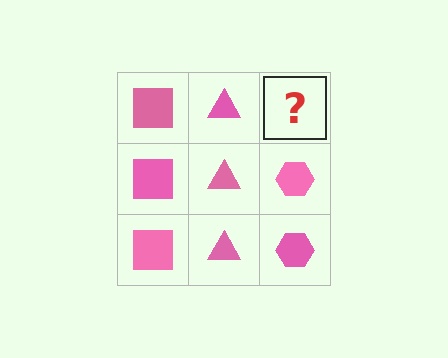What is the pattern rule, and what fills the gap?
The rule is that each column has a consistent shape. The gap should be filled with a pink hexagon.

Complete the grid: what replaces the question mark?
The question mark should be replaced with a pink hexagon.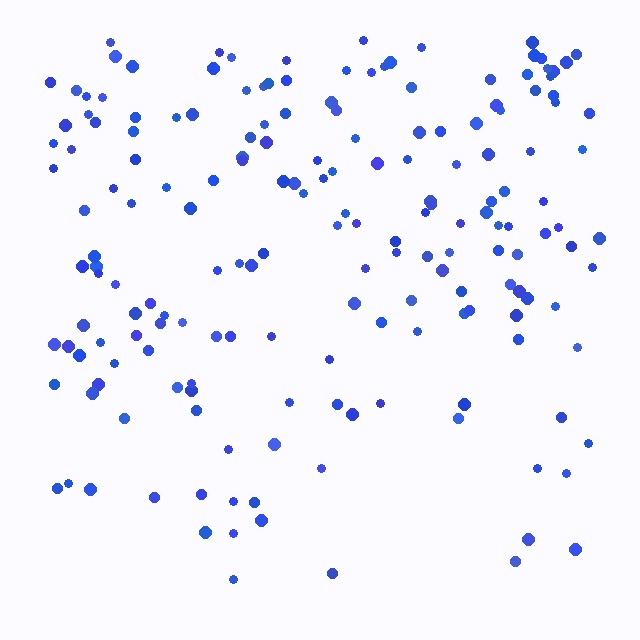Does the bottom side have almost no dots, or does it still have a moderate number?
Still a moderate number, just noticeably fewer than the top.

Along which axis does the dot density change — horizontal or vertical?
Vertical.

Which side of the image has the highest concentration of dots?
The top.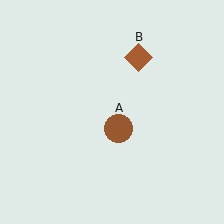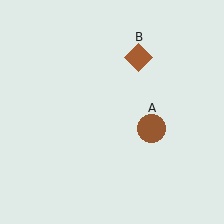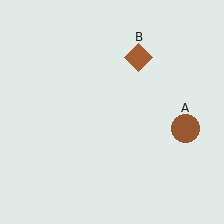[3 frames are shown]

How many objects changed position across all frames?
1 object changed position: brown circle (object A).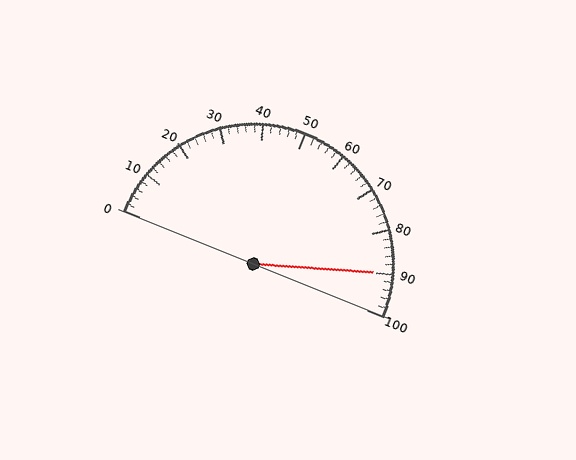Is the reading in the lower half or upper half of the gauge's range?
The reading is in the upper half of the range (0 to 100).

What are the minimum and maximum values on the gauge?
The gauge ranges from 0 to 100.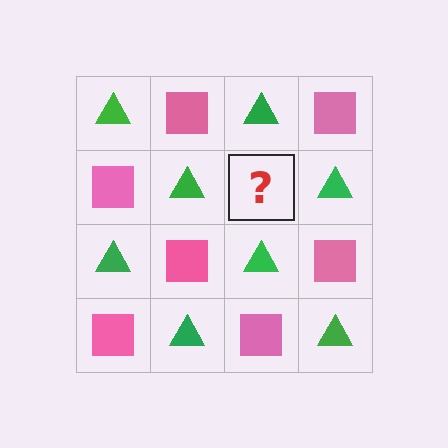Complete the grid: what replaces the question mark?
The question mark should be replaced with a pink square.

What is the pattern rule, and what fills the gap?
The rule is that it alternates green triangle and pink square in a checkerboard pattern. The gap should be filled with a pink square.